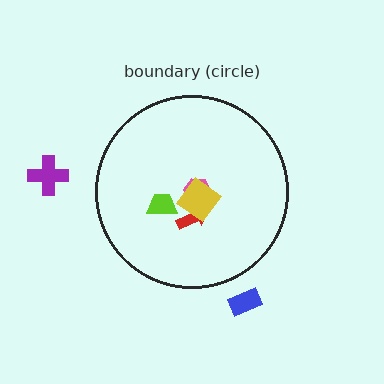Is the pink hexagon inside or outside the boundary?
Inside.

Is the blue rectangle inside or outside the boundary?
Outside.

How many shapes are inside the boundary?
5 inside, 2 outside.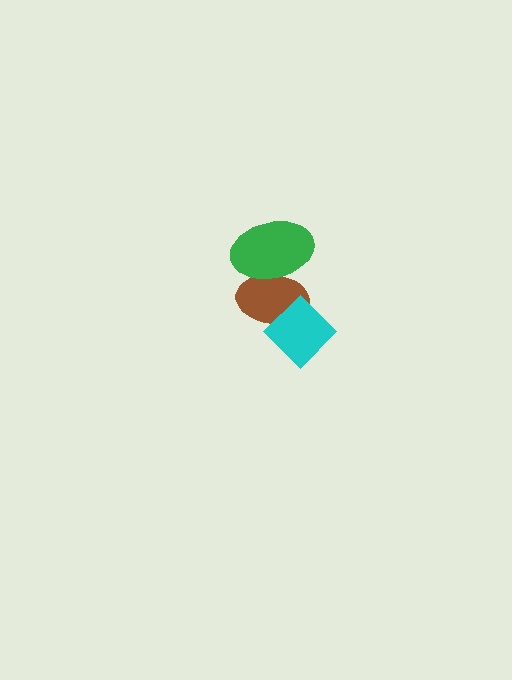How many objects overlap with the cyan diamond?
1 object overlaps with the cyan diamond.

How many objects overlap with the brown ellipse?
2 objects overlap with the brown ellipse.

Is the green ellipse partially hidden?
No, no other shape covers it.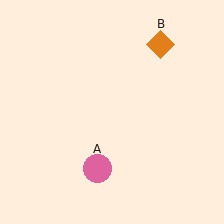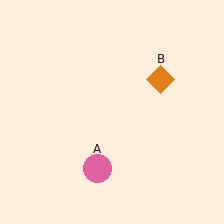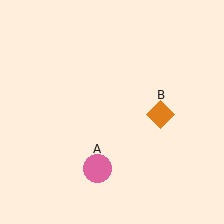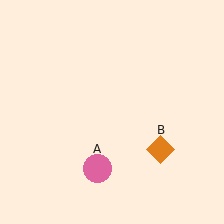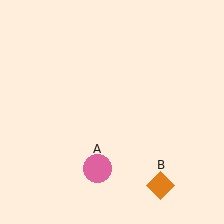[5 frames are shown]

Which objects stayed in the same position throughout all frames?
Pink circle (object A) remained stationary.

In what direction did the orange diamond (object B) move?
The orange diamond (object B) moved down.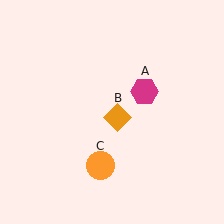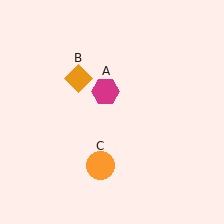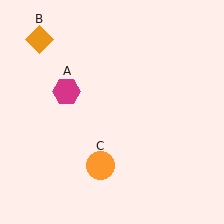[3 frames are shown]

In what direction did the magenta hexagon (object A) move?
The magenta hexagon (object A) moved left.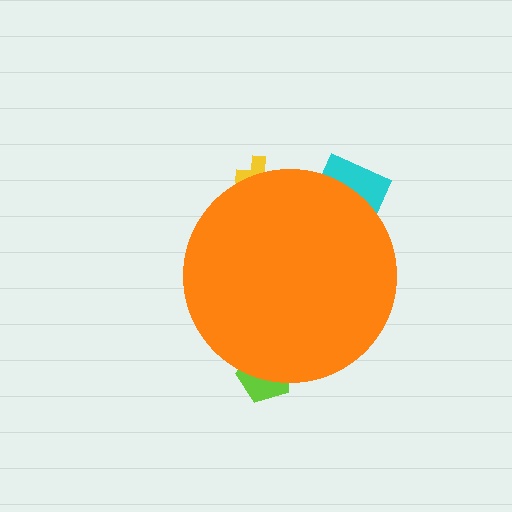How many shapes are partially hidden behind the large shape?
3 shapes are partially hidden.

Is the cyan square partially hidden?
Yes, the cyan square is partially hidden behind the orange circle.